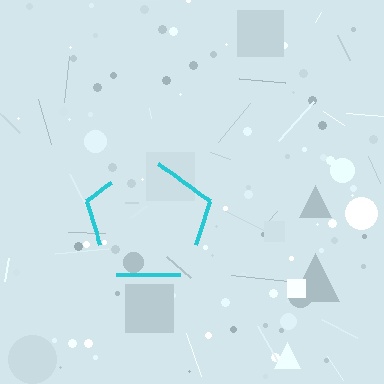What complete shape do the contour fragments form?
The contour fragments form a pentagon.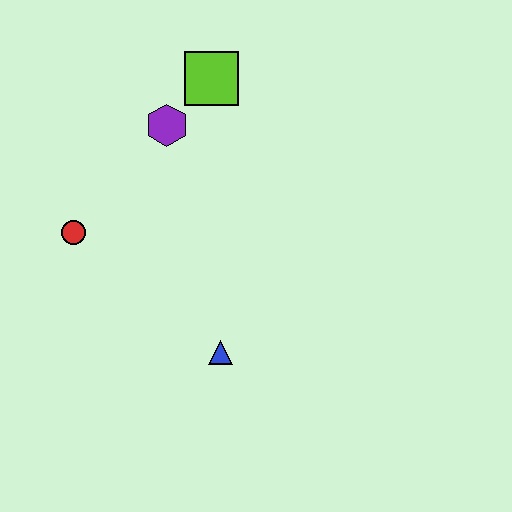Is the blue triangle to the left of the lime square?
No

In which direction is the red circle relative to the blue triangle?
The red circle is to the left of the blue triangle.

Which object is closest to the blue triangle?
The red circle is closest to the blue triangle.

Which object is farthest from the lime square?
The blue triangle is farthest from the lime square.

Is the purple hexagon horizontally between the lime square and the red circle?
Yes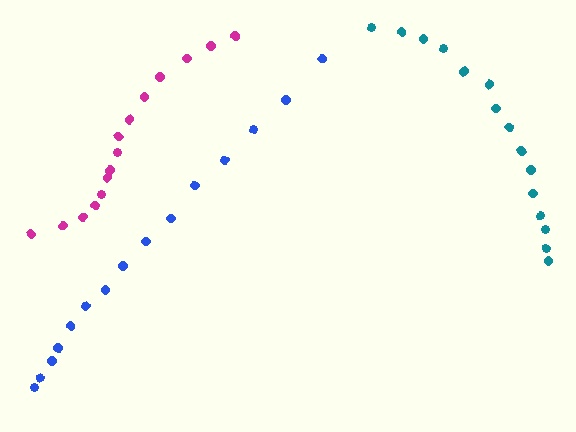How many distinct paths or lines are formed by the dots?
There are 3 distinct paths.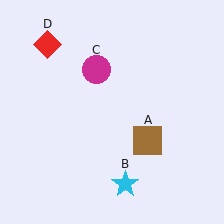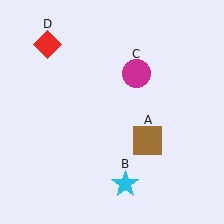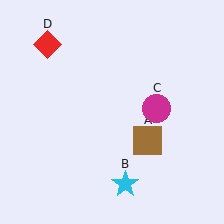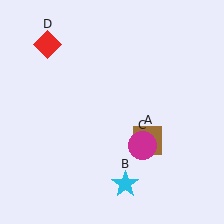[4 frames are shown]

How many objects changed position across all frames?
1 object changed position: magenta circle (object C).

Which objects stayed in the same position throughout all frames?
Brown square (object A) and cyan star (object B) and red diamond (object D) remained stationary.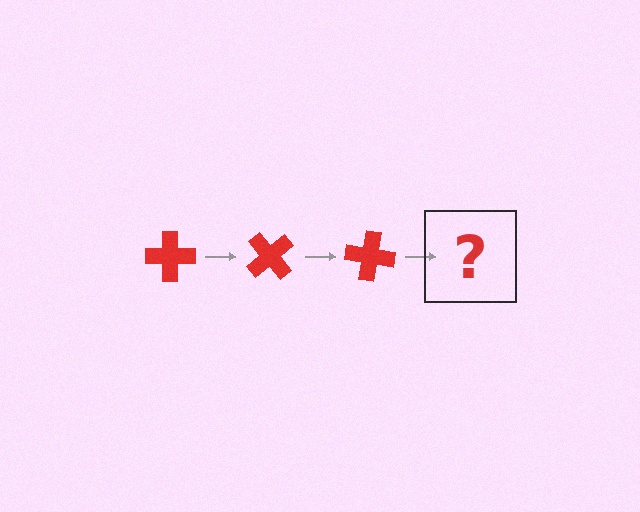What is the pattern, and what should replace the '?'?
The pattern is that the cross rotates 50 degrees each step. The '?' should be a red cross rotated 150 degrees.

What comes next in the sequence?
The next element should be a red cross rotated 150 degrees.